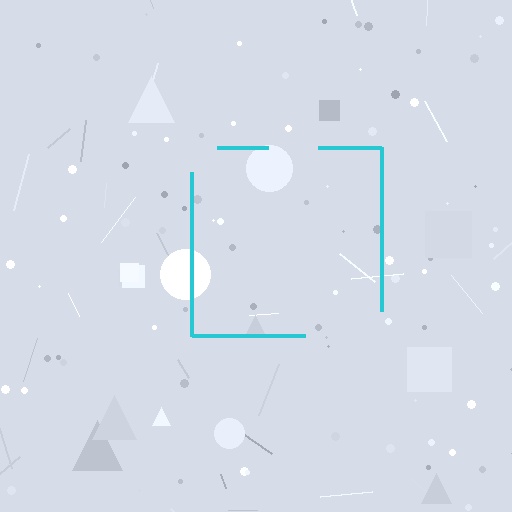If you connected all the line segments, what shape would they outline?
They would outline a square.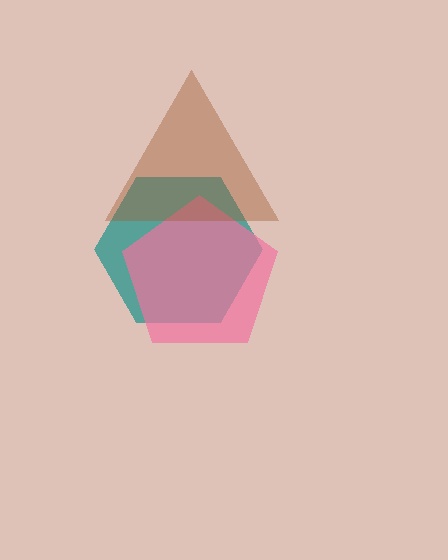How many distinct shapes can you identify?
There are 3 distinct shapes: a teal hexagon, a pink pentagon, a brown triangle.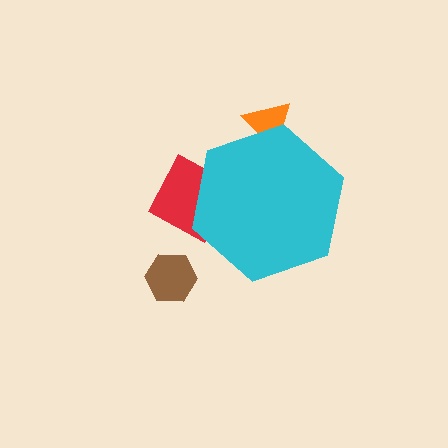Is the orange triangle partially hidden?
Yes, the orange triangle is partially hidden behind the cyan hexagon.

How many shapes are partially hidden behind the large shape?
2 shapes are partially hidden.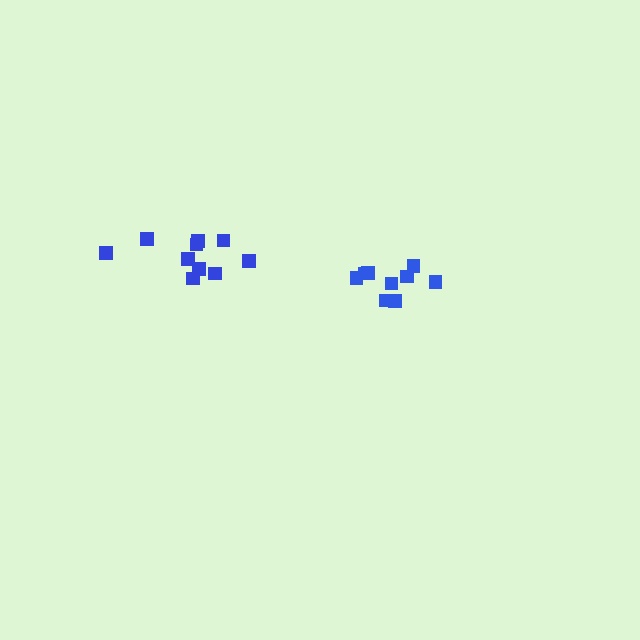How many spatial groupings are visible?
There are 2 spatial groupings.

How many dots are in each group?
Group 1: 9 dots, Group 2: 10 dots (19 total).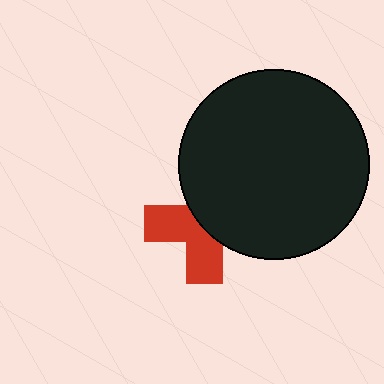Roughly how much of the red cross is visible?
About half of it is visible (roughly 48%).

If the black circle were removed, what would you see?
You would see the complete red cross.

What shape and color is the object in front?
The object in front is a black circle.